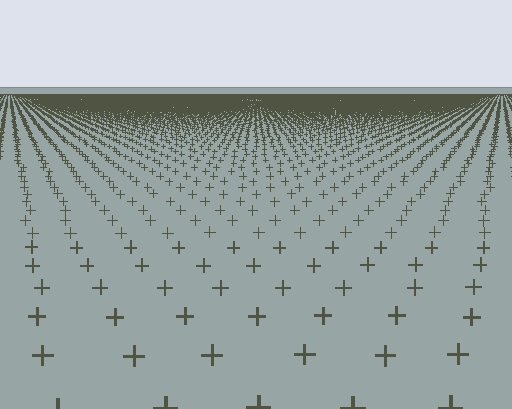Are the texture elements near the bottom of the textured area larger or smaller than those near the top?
Larger. Near the bottom, elements are closer to the viewer and appear at a bigger on-screen size.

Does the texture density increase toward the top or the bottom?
Density increases toward the top.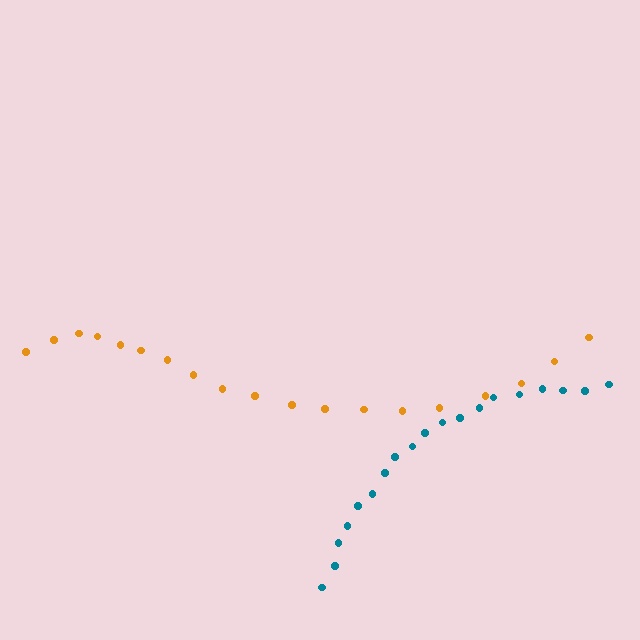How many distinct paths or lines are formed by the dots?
There are 2 distinct paths.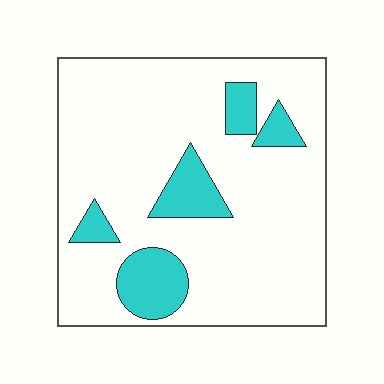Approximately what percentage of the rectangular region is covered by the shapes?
Approximately 15%.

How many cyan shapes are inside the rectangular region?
5.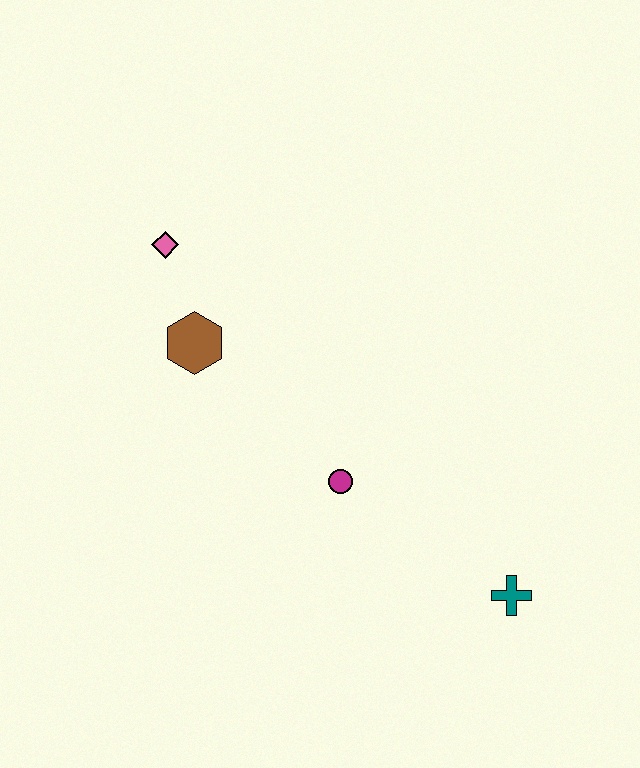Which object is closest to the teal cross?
The magenta circle is closest to the teal cross.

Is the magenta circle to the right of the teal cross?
No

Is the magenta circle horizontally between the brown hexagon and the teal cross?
Yes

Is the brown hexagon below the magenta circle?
No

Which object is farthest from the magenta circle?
The pink diamond is farthest from the magenta circle.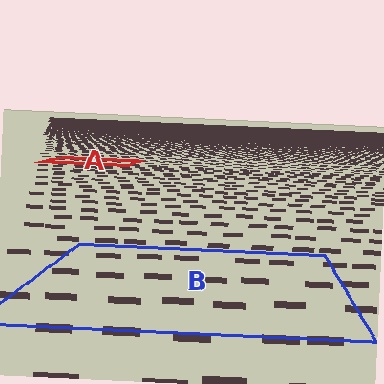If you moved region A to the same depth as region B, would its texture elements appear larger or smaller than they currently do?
They would appear larger. At a closer depth, the same texture elements are projected at a bigger on-screen size.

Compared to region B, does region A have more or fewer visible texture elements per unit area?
Region A has more texture elements per unit area — they are packed more densely because it is farther away.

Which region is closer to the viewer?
Region B is closer. The texture elements there are larger and more spread out.